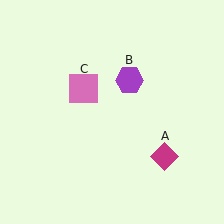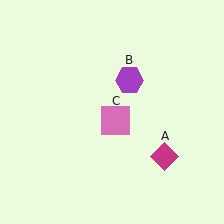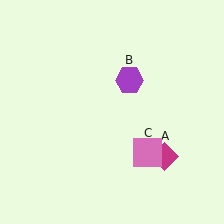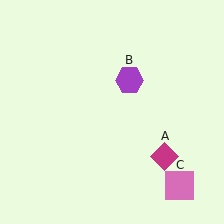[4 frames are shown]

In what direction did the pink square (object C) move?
The pink square (object C) moved down and to the right.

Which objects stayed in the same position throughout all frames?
Magenta diamond (object A) and purple hexagon (object B) remained stationary.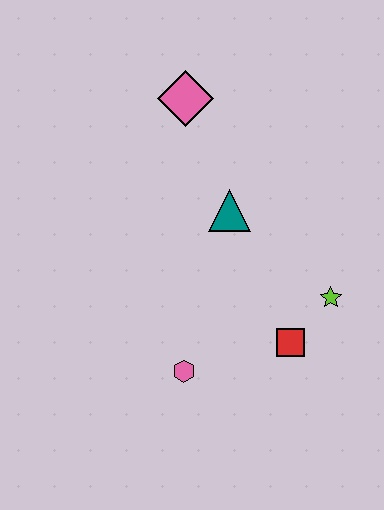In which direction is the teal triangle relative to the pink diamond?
The teal triangle is below the pink diamond.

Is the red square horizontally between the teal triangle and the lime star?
Yes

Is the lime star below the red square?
No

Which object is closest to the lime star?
The red square is closest to the lime star.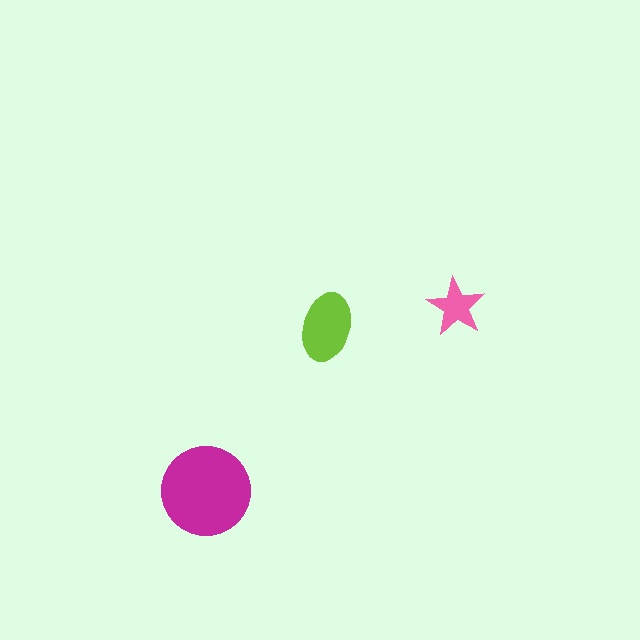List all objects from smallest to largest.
The pink star, the lime ellipse, the magenta circle.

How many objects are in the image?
There are 3 objects in the image.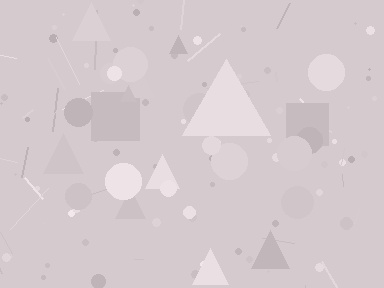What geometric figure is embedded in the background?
A triangle is embedded in the background.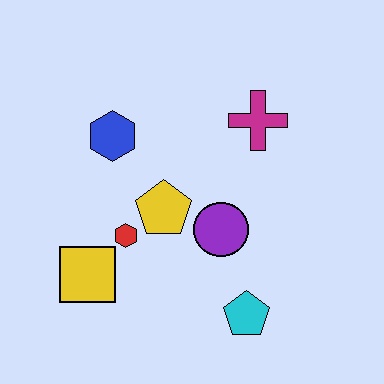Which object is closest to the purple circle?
The yellow pentagon is closest to the purple circle.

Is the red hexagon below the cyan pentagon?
No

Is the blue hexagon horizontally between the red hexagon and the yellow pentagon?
No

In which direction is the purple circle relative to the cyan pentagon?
The purple circle is above the cyan pentagon.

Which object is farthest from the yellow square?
The magenta cross is farthest from the yellow square.